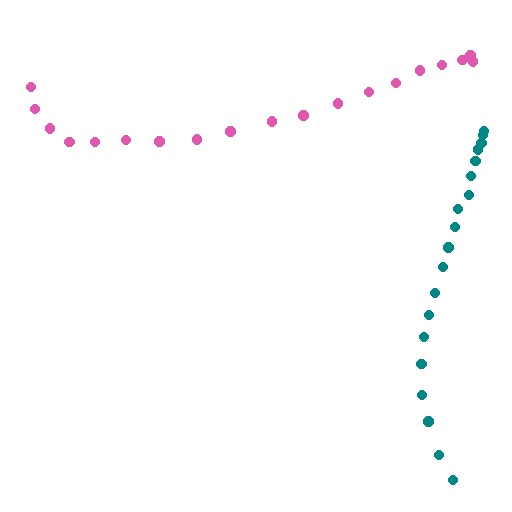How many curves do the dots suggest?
There are 2 distinct paths.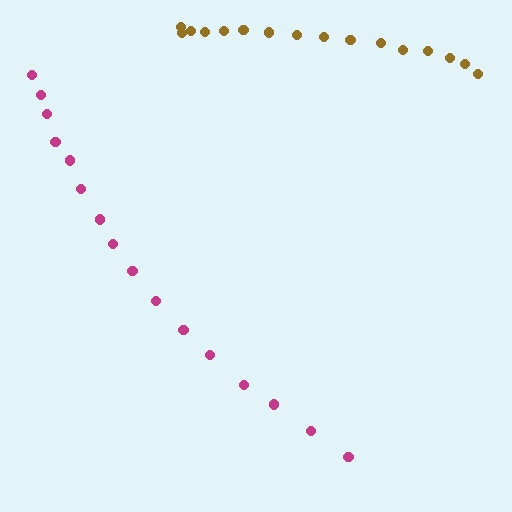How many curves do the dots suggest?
There are 2 distinct paths.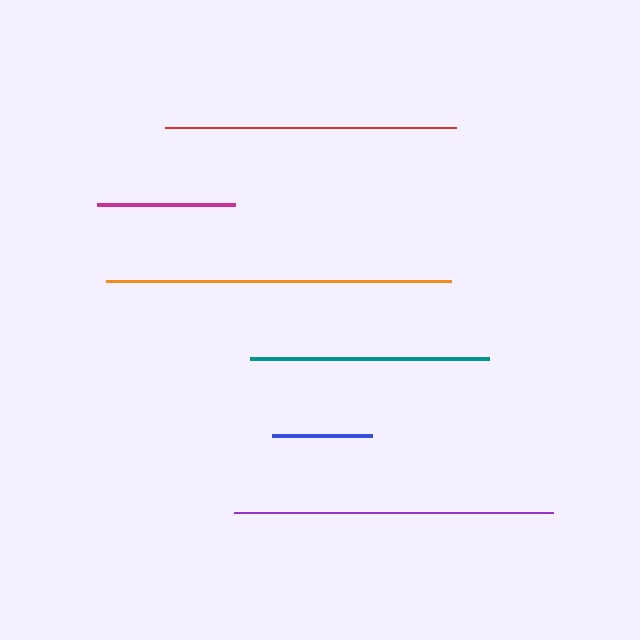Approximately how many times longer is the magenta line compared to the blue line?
The magenta line is approximately 1.4 times the length of the blue line.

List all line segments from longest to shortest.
From longest to shortest: orange, purple, red, teal, magenta, blue.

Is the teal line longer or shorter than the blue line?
The teal line is longer than the blue line.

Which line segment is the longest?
The orange line is the longest at approximately 345 pixels.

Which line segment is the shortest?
The blue line is the shortest at approximately 100 pixels.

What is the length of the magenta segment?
The magenta segment is approximately 138 pixels long.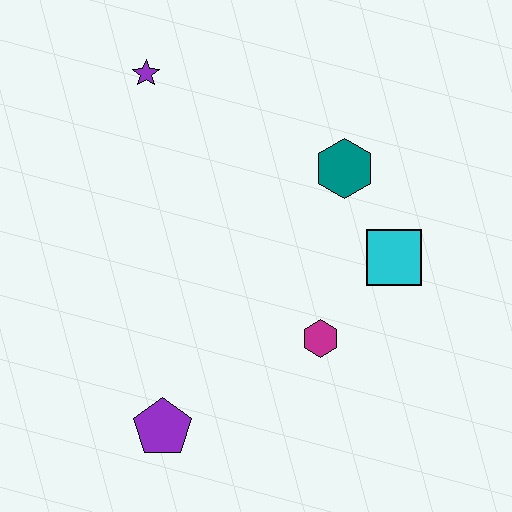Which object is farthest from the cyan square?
The purple star is farthest from the cyan square.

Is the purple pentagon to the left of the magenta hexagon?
Yes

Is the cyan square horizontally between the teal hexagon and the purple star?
No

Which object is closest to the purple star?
The teal hexagon is closest to the purple star.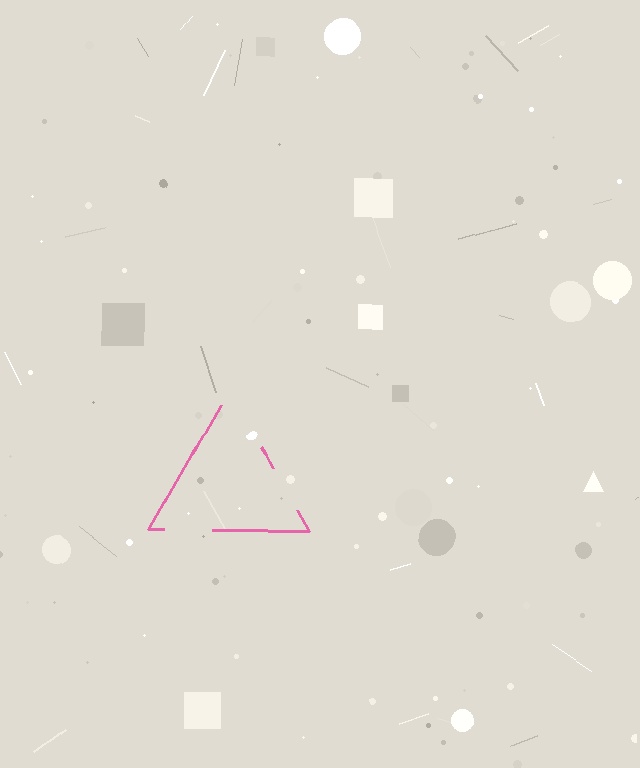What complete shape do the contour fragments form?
The contour fragments form a triangle.